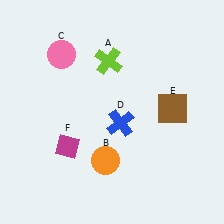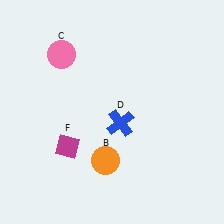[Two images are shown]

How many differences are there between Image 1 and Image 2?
There are 2 differences between the two images.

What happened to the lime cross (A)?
The lime cross (A) was removed in Image 2. It was in the top-left area of Image 1.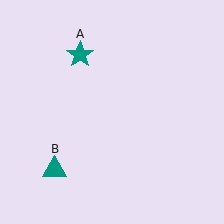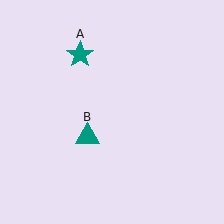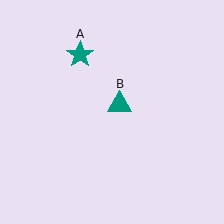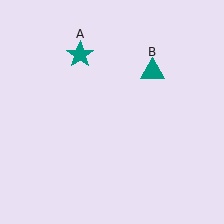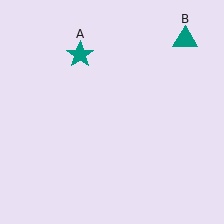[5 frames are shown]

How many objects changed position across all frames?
1 object changed position: teal triangle (object B).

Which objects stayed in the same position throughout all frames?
Teal star (object A) remained stationary.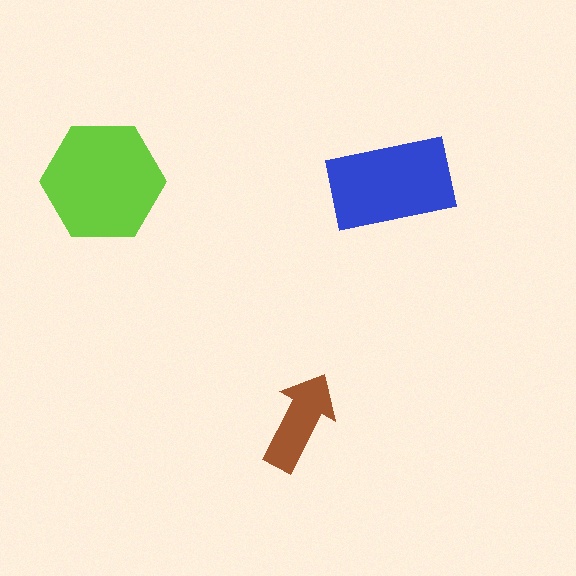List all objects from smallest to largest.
The brown arrow, the blue rectangle, the lime hexagon.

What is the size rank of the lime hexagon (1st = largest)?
1st.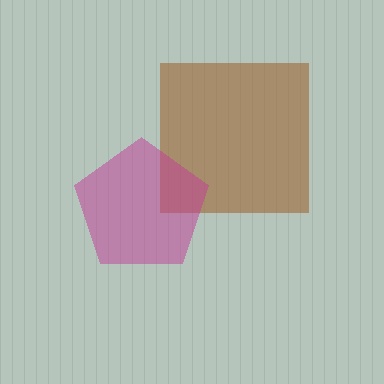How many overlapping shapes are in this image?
There are 2 overlapping shapes in the image.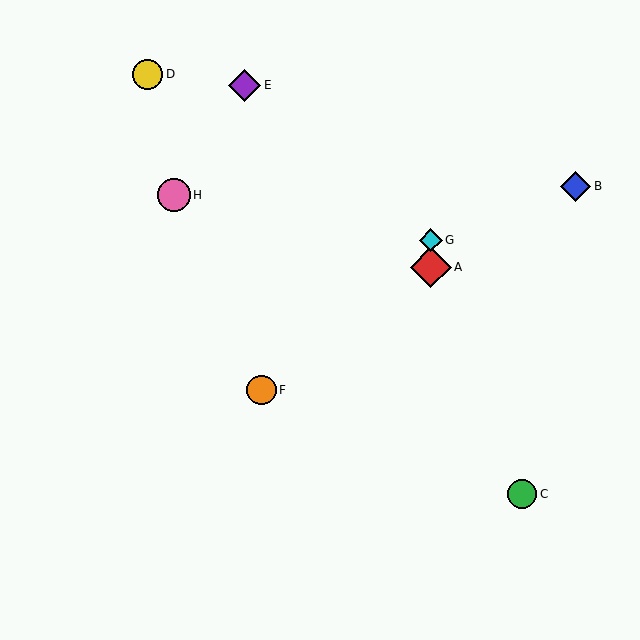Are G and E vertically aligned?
No, G is at x≈431 and E is at x≈244.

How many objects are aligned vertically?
2 objects (A, G) are aligned vertically.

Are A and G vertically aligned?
Yes, both are at x≈431.